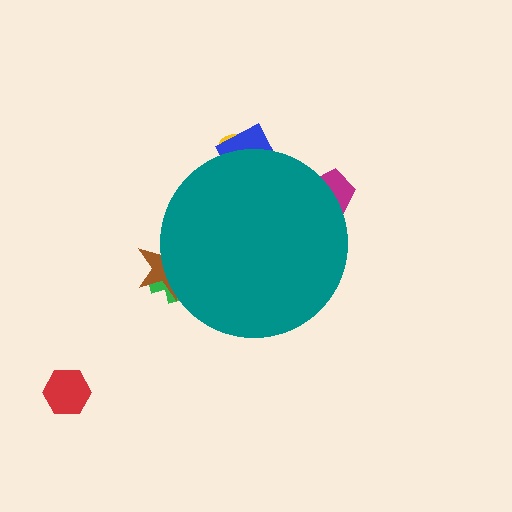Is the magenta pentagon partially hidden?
Yes, the magenta pentagon is partially hidden behind the teal circle.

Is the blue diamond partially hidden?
Yes, the blue diamond is partially hidden behind the teal circle.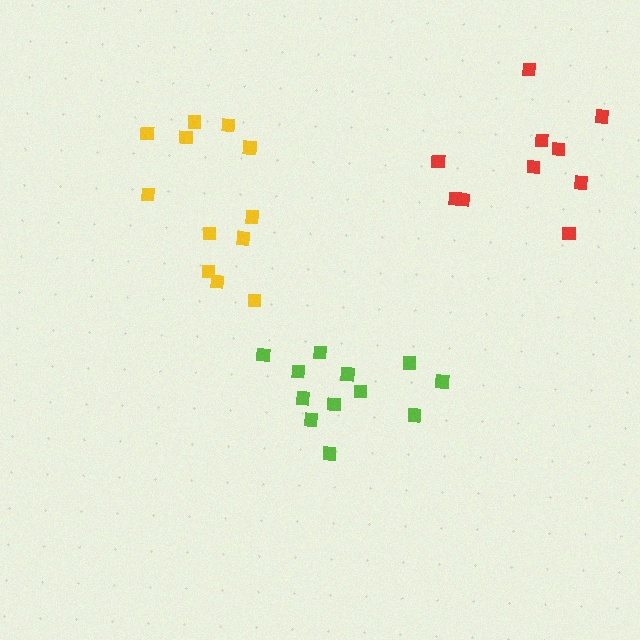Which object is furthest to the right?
The red cluster is rightmost.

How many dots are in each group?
Group 1: 12 dots, Group 2: 10 dots, Group 3: 12 dots (34 total).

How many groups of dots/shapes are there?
There are 3 groups.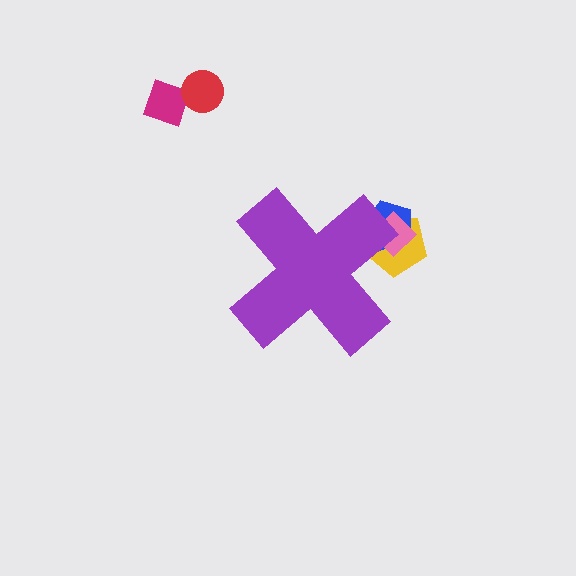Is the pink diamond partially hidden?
Yes, the pink diamond is partially hidden behind the purple cross.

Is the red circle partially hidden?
No, the red circle is fully visible.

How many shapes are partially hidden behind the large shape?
3 shapes are partially hidden.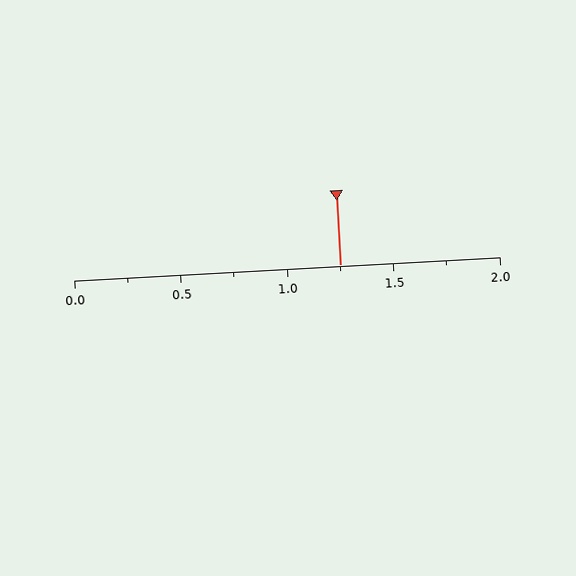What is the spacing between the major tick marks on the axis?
The major ticks are spaced 0.5 apart.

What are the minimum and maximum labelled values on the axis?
The axis runs from 0.0 to 2.0.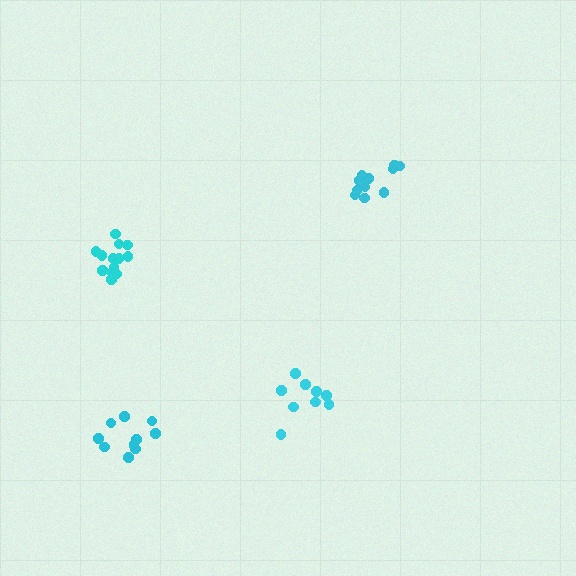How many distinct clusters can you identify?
There are 4 distinct clusters.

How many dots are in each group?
Group 1: 12 dots, Group 2: 9 dots, Group 3: 14 dots, Group 4: 11 dots (46 total).